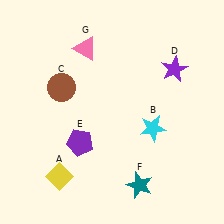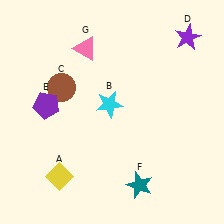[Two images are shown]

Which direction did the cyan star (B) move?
The cyan star (B) moved left.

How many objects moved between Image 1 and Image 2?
3 objects moved between the two images.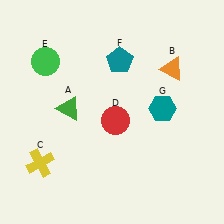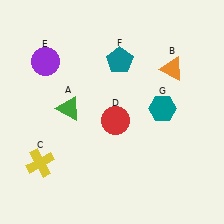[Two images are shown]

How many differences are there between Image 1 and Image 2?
There is 1 difference between the two images.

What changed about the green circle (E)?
In Image 1, E is green. In Image 2, it changed to purple.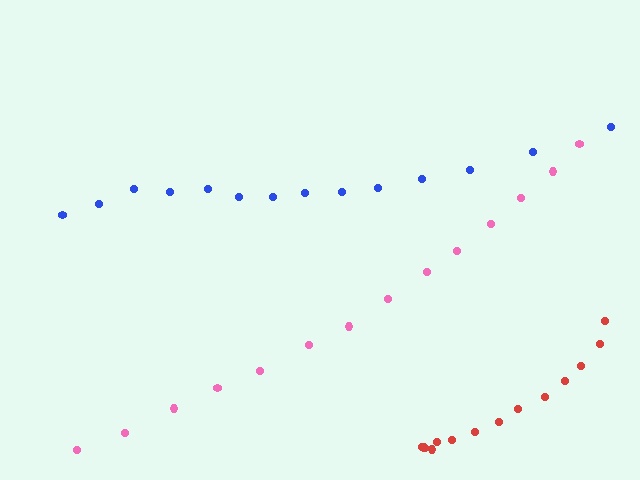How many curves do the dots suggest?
There are 3 distinct paths.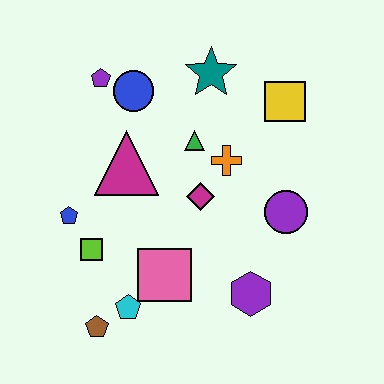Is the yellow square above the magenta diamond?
Yes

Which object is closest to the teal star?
The green triangle is closest to the teal star.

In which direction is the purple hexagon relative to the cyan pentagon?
The purple hexagon is to the right of the cyan pentagon.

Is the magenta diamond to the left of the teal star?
Yes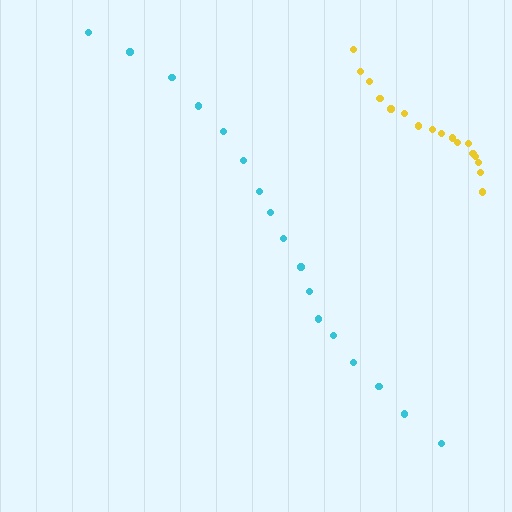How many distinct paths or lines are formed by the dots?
There are 2 distinct paths.